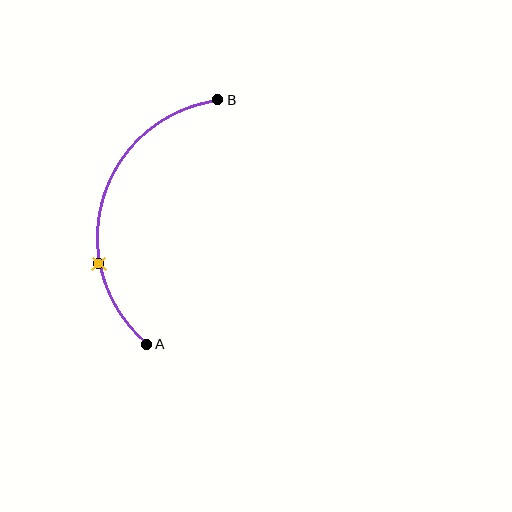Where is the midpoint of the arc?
The arc midpoint is the point on the curve farthest from the straight line joining A and B. It sits to the left of that line.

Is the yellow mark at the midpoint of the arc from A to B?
No. The yellow mark lies on the arc but is closer to endpoint A. The arc midpoint would be at the point on the curve equidistant along the arc from both A and B.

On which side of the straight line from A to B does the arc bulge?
The arc bulges to the left of the straight line connecting A and B.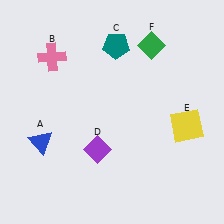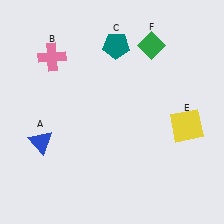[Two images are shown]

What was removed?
The purple diamond (D) was removed in Image 2.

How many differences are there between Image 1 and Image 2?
There is 1 difference between the two images.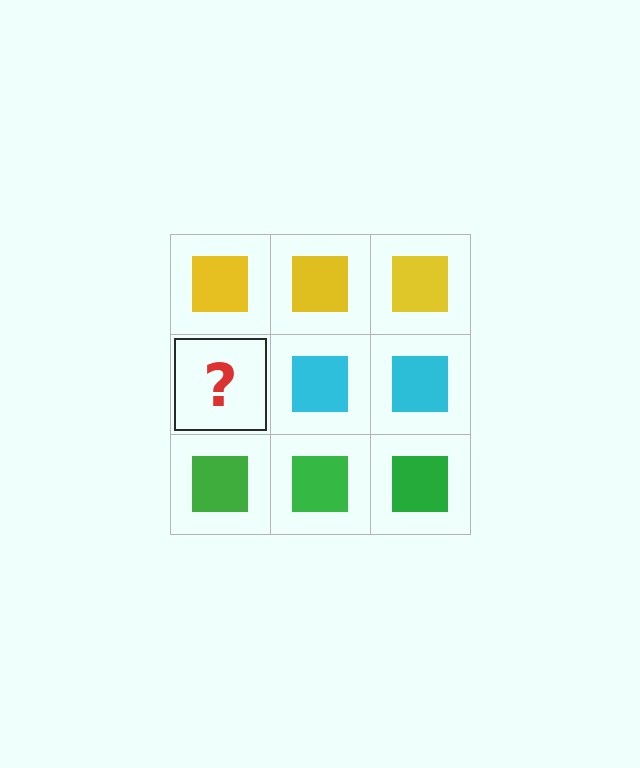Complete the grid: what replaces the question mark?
The question mark should be replaced with a cyan square.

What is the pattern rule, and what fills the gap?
The rule is that each row has a consistent color. The gap should be filled with a cyan square.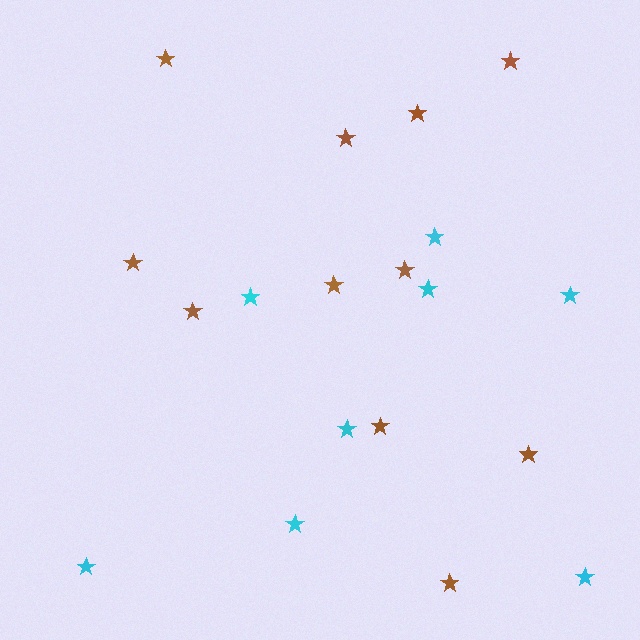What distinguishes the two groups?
There are 2 groups: one group of brown stars (11) and one group of cyan stars (8).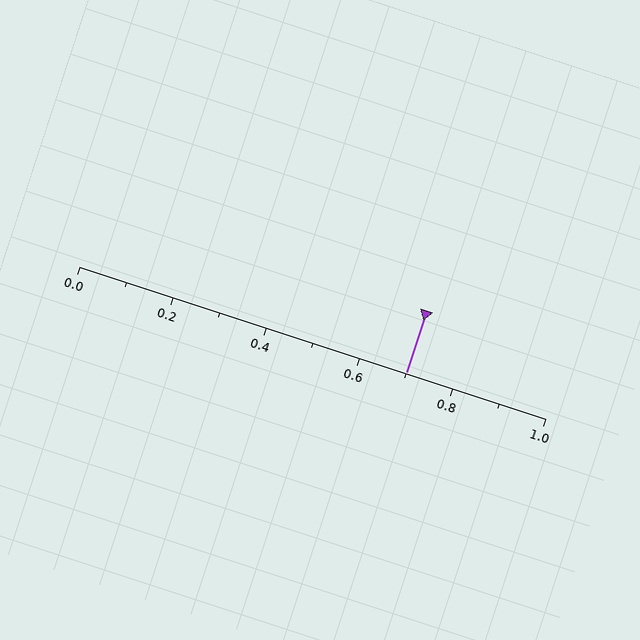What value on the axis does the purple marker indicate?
The marker indicates approximately 0.7.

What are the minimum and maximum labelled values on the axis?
The axis runs from 0.0 to 1.0.